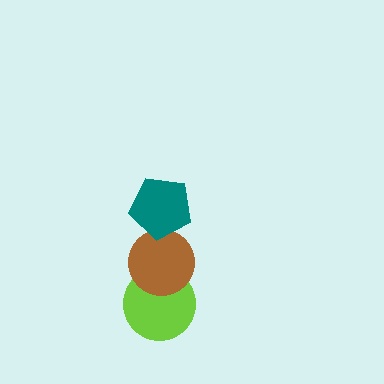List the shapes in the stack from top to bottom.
From top to bottom: the teal pentagon, the brown circle, the lime circle.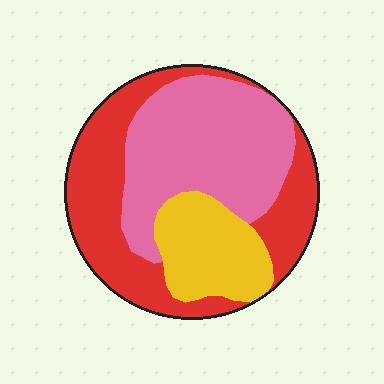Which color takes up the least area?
Yellow, at roughly 20%.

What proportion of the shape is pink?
Pink covers roughly 40% of the shape.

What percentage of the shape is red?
Red covers around 40% of the shape.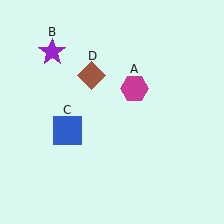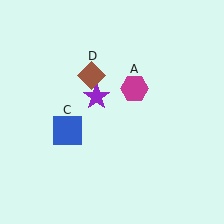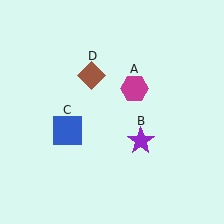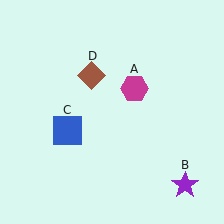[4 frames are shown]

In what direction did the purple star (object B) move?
The purple star (object B) moved down and to the right.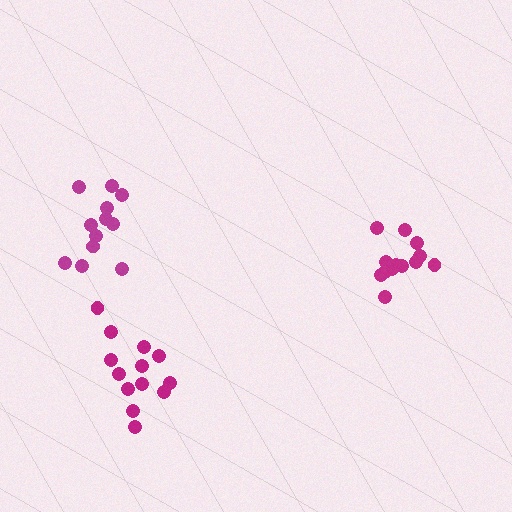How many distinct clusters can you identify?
There are 3 distinct clusters.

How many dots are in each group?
Group 1: 12 dots, Group 2: 13 dots, Group 3: 13 dots (38 total).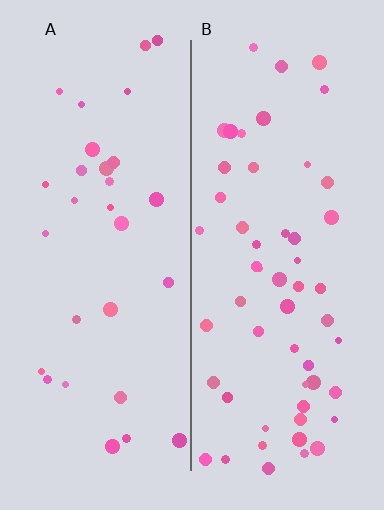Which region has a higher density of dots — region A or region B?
B (the right).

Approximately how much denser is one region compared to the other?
Approximately 1.8× — region B over region A.